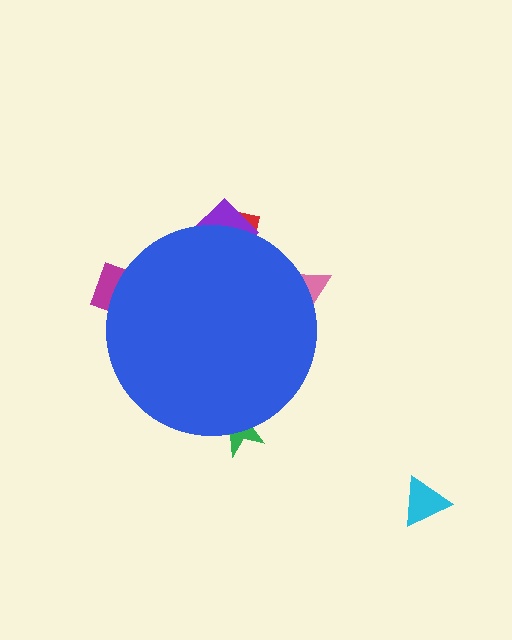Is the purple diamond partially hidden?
Yes, the purple diamond is partially hidden behind the blue circle.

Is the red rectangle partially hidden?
Yes, the red rectangle is partially hidden behind the blue circle.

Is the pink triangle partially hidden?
Yes, the pink triangle is partially hidden behind the blue circle.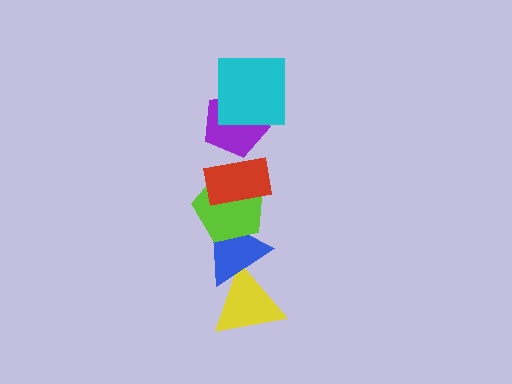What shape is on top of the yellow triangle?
The blue triangle is on top of the yellow triangle.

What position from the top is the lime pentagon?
The lime pentagon is 4th from the top.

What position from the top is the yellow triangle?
The yellow triangle is 6th from the top.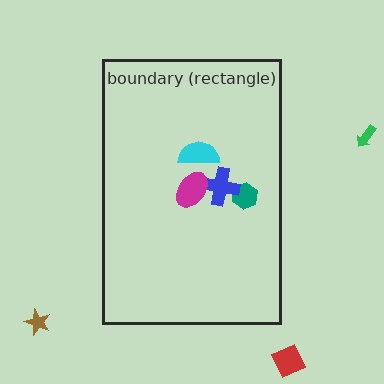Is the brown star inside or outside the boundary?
Outside.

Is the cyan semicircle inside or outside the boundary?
Inside.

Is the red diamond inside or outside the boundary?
Outside.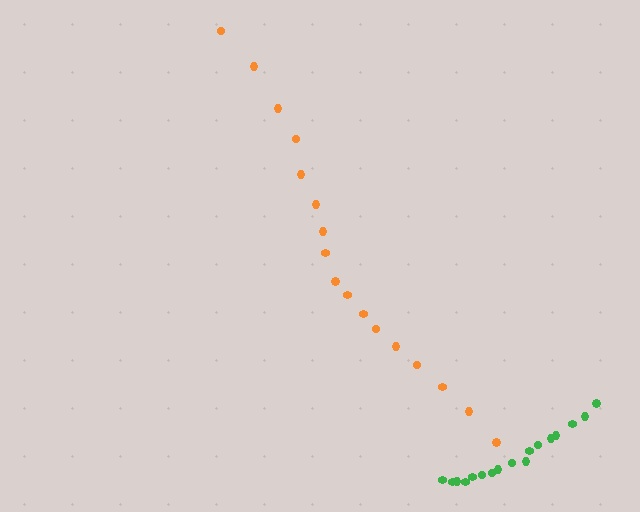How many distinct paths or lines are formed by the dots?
There are 2 distinct paths.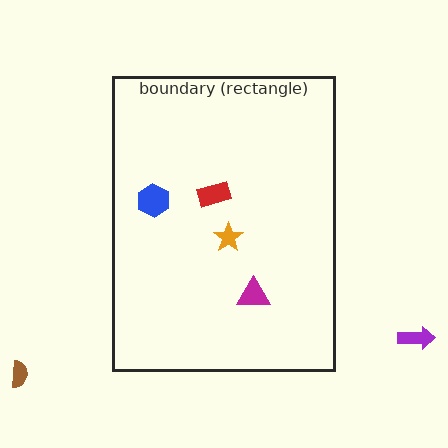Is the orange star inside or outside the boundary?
Inside.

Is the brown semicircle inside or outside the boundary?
Outside.